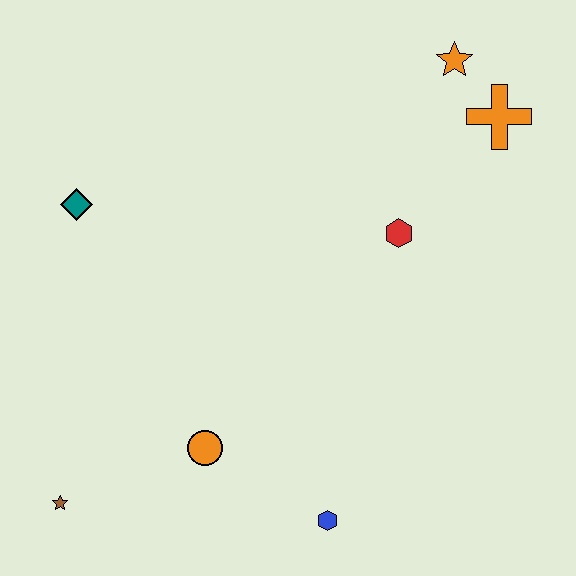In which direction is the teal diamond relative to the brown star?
The teal diamond is above the brown star.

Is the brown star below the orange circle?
Yes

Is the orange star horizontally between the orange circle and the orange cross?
Yes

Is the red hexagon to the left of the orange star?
Yes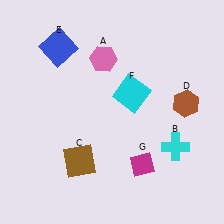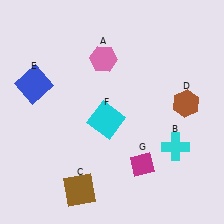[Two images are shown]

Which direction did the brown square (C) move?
The brown square (C) moved down.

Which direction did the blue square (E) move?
The blue square (E) moved down.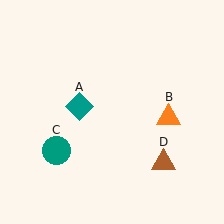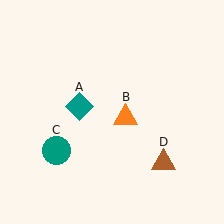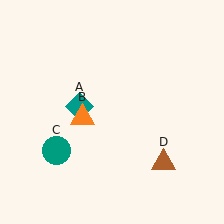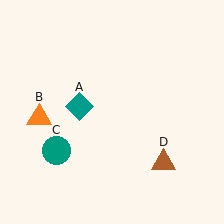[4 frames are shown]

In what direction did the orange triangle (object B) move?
The orange triangle (object B) moved left.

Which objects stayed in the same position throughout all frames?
Teal diamond (object A) and teal circle (object C) and brown triangle (object D) remained stationary.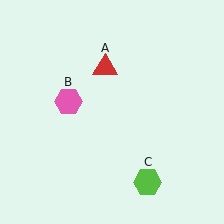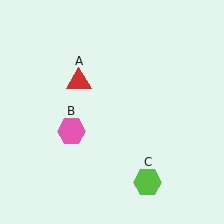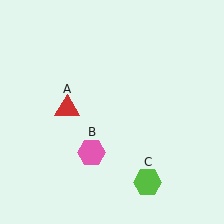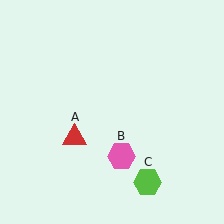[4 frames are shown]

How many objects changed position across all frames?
2 objects changed position: red triangle (object A), pink hexagon (object B).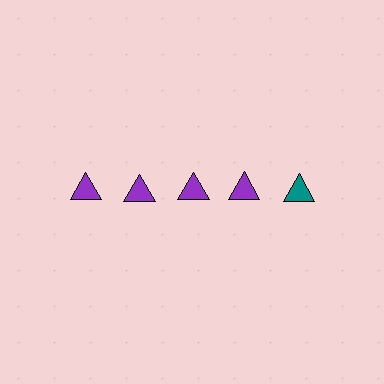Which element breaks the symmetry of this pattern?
The teal triangle in the top row, rightmost column breaks the symmetry. All other shapes are purple triangles.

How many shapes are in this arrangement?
There are 5 shapes arranged in a grid pattern.